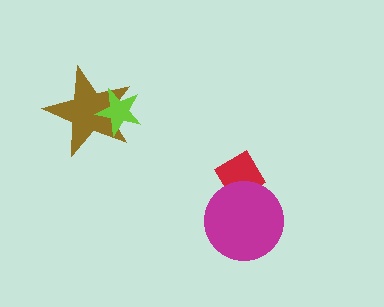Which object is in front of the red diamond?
The magenta circle is in front of the red diamond.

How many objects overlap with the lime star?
1 object overlaps with the lime star.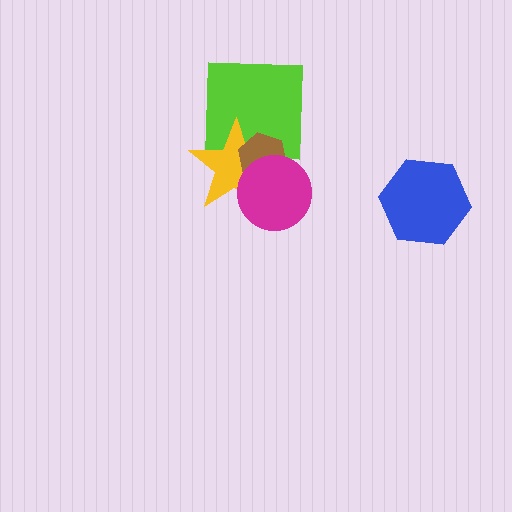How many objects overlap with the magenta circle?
2 objects overlap with the magenta circle.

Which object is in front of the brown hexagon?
The magenta circle is in front of the brown hexagon.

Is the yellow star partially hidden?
Yes, it is partially covered by another shape.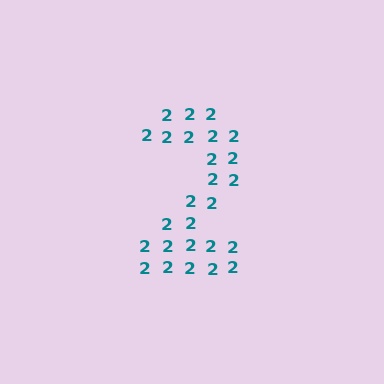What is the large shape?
The large shape is the digit 2.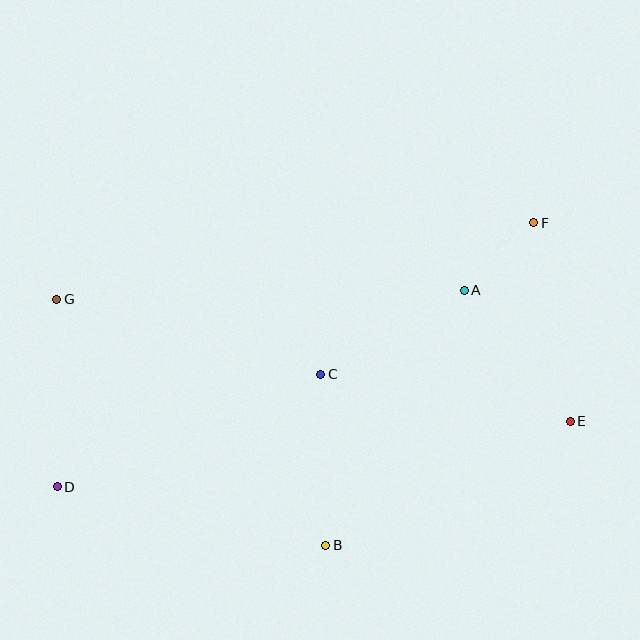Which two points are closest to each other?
Points A and F are closest to each other.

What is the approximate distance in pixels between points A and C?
The distance between A and C is approximately 166 pixels.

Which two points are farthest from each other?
Points D and F are farthest from each other.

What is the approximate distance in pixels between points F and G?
The distance between F and G is approximately 483 pixels.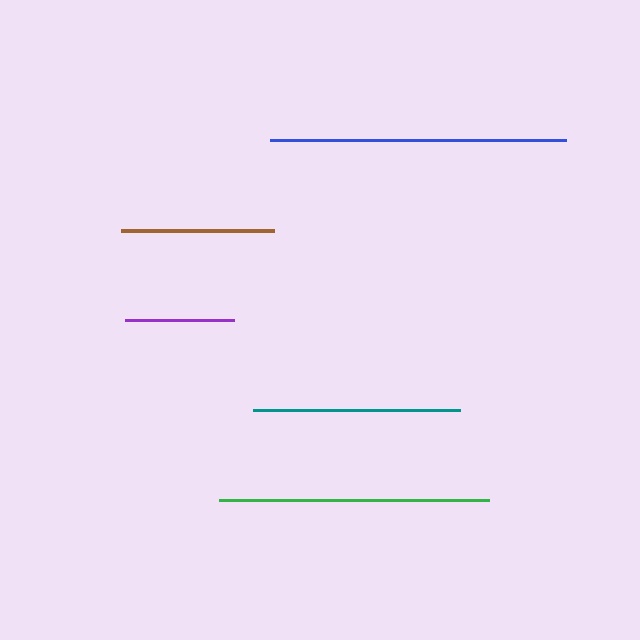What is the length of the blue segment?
The blue segment is approximately 296 pixels long.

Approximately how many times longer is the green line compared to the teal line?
The green line is approximately 1.3 times the length of the teal line.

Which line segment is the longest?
The blue line is the longest at approximately 296 pixels.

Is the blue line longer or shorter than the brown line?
The blue line is longer than the brown line.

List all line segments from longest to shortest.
From longest to shortest: blue, green, teal, brown, purple.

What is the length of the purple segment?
The purple segment is approximately 109 pixels long.